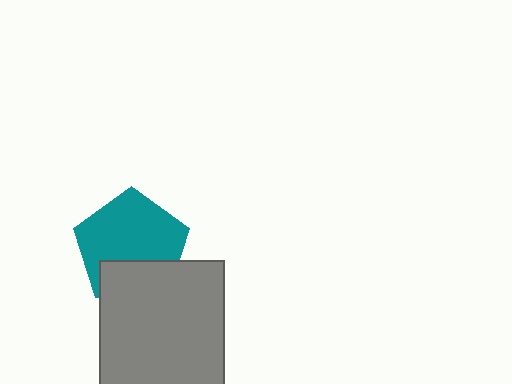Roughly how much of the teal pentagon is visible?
Most of it is visible (roughly 69%).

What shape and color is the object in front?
The object in front is a gray rectangle.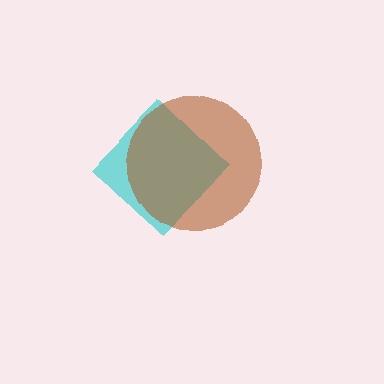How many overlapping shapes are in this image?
There are 2 overlapping shapes in the image.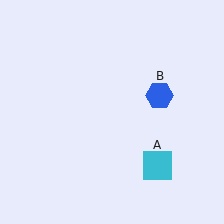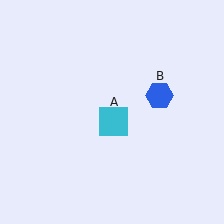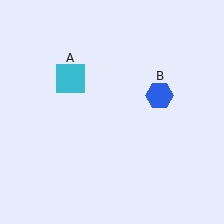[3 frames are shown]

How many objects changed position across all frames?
1 object changed position: cyan square (object A).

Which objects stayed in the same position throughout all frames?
Blue hexagon (object B) remained stationary.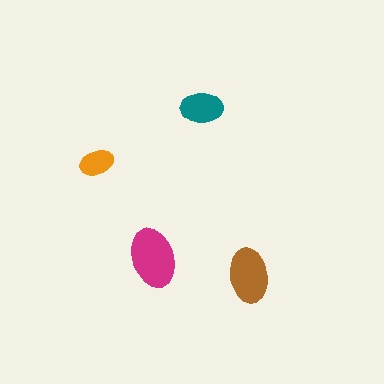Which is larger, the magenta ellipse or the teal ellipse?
The magenta one.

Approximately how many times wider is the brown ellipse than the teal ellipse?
About 1.5 times wider.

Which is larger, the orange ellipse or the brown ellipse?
The brown one.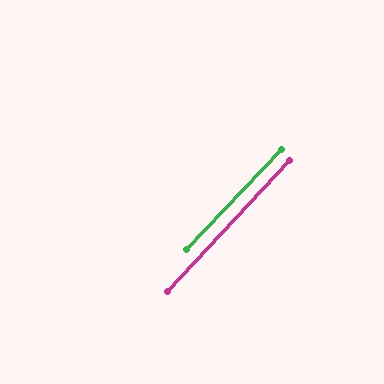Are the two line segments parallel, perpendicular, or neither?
Parallel — their directions differ by only 0.6°.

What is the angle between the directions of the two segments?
Approximately 1 degree.